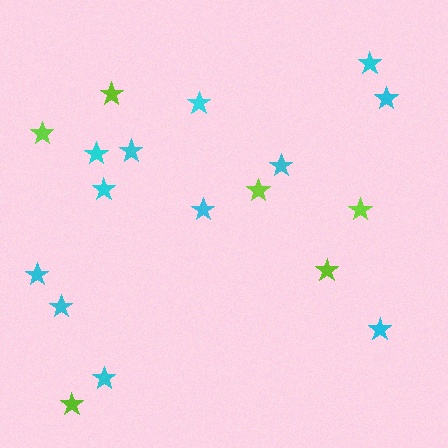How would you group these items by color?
There are 2 groups: one group of cyan stars (12) and one group of lime stars (6).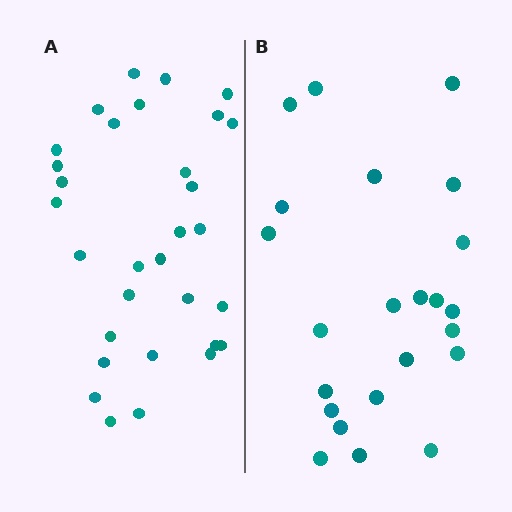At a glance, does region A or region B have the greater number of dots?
Region A (the left region) has more dots.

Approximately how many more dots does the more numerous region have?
Region A has roughly 8 or so more dots than region B.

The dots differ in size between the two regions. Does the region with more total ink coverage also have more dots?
No. Region B has more total ink coverage because its dots are larger, but region A actually contains more individual dots. Total area can be misleading — the number of items is what matters here.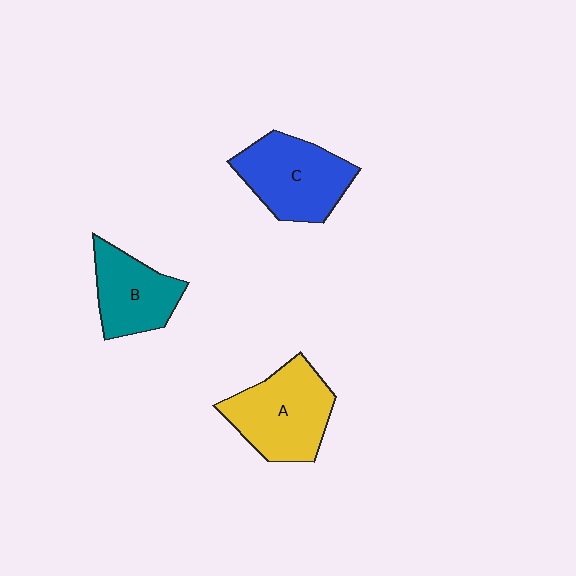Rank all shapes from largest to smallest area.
From largest to smallest: A (yellow), C (blue), B (teal).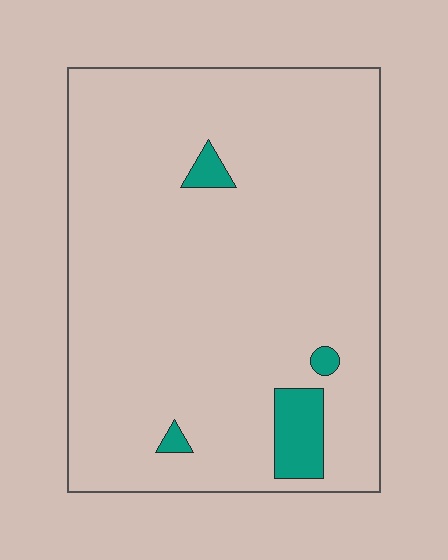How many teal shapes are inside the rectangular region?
4.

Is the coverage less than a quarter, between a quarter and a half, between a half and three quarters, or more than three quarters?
Less than a quarter.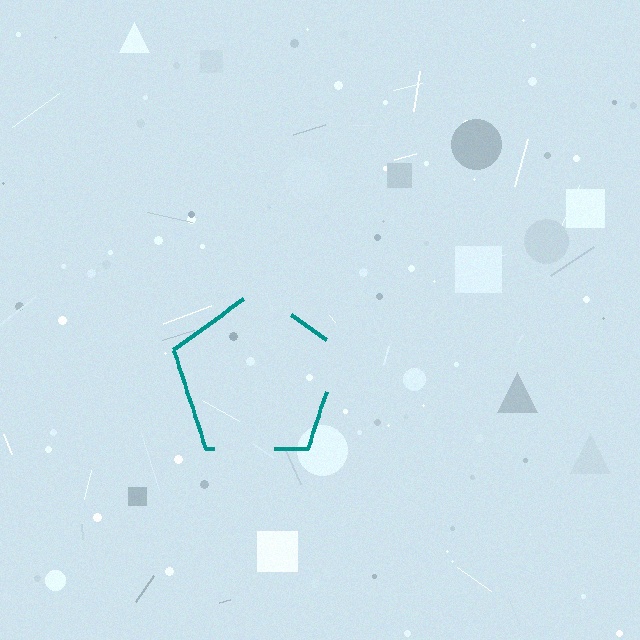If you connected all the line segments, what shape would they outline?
They would outline a pentagon.